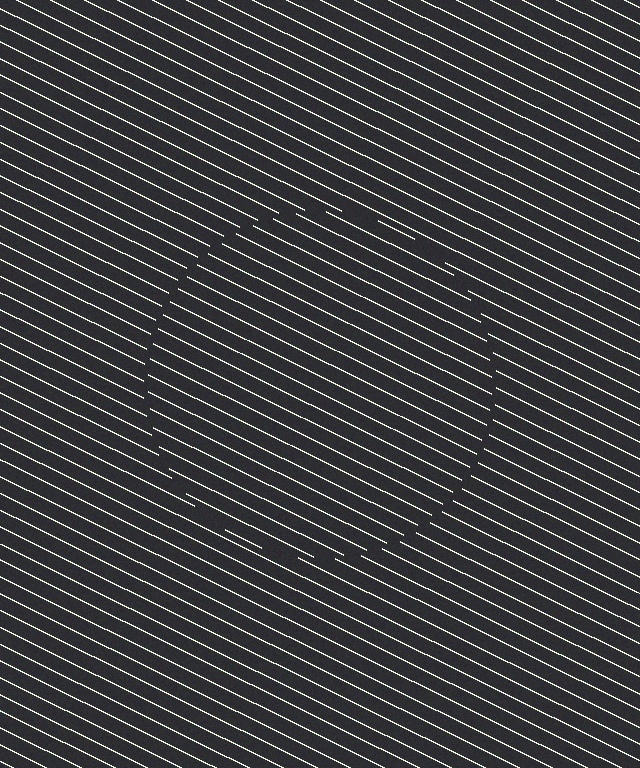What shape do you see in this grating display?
An illusory circle. The interior of the shape contains the same grating, shifted by half a period — the contour is defined by the phase discontinuity where line-ends from the inner and outer gratings abut.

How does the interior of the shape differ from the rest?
The interior of the shape contains the same grating, shifted by half a period — the contour is defined by the phase discontinuity where line-ends from the inner and outer gratings abut.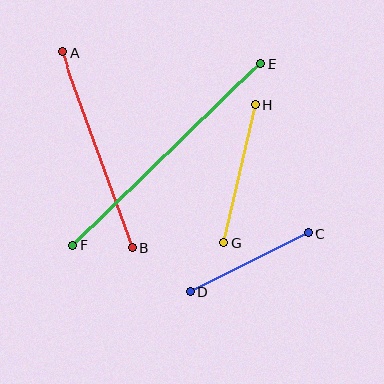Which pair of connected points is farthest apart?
Points E and F are farthest apart.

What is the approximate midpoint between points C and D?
The midpoint is at approximately (249, 263) pixels.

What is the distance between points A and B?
The distance is approximately 208 pixels.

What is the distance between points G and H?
The distance is approximately 141 pixels.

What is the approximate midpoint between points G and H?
The midpoint is at approximately (240, 174) pixels.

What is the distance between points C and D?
The distance is approximately 132 pixels.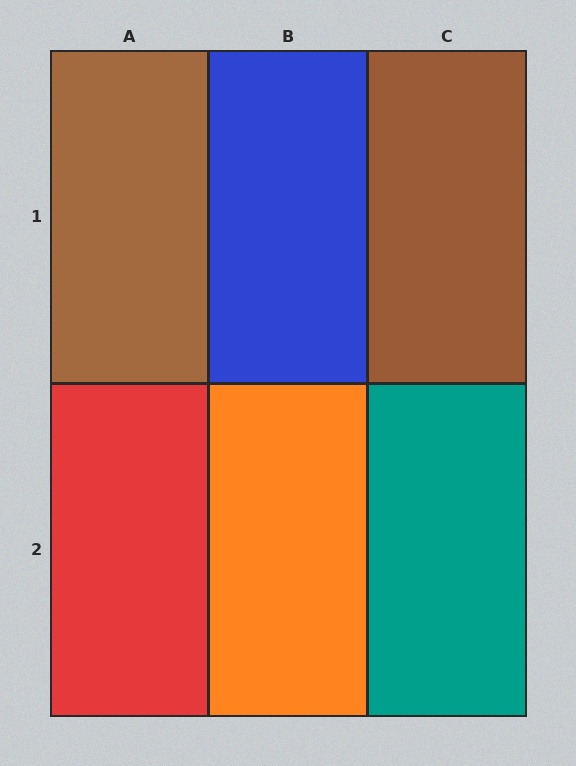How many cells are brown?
2 cells are brown.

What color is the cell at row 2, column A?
Red.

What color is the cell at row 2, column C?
Teal.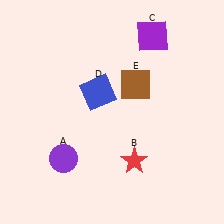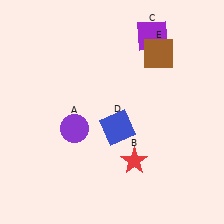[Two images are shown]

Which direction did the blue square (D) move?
The blue square (D) moved down.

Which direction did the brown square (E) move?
The brown square (E) moved up.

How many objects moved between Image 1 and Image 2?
3 objects moved between the two images.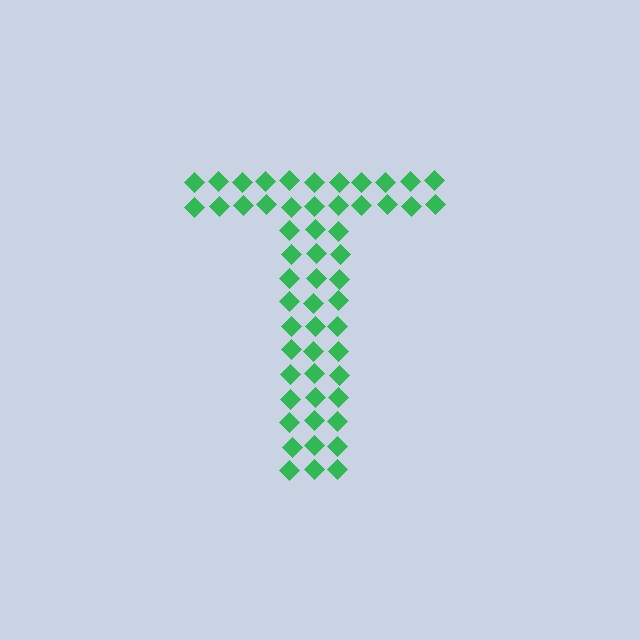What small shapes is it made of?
It is made of small diamonds.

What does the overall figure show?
The overall figure shows the letter T.